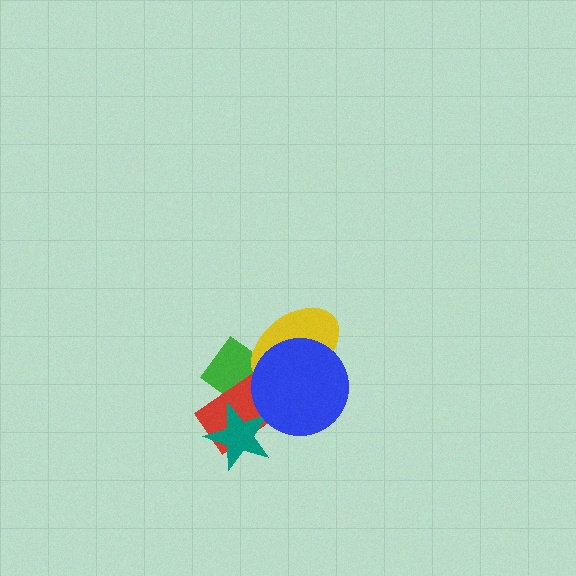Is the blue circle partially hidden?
No, no other shape covers it.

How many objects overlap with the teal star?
1 object overlaps with the teal star.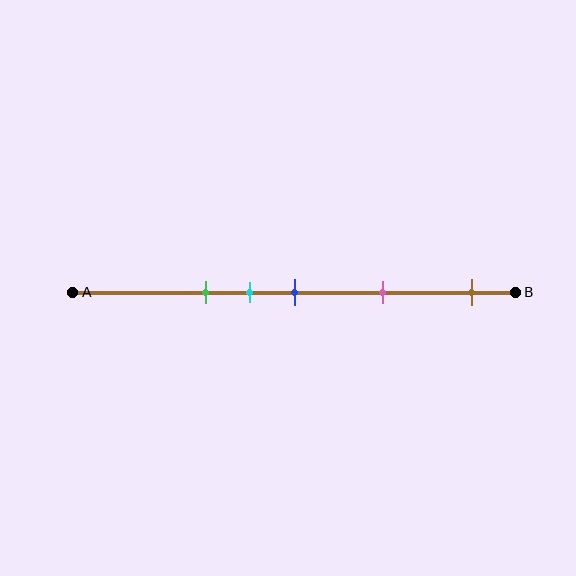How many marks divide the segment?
There are 5 marks dividing the segment.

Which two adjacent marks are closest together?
The cyan and blue marks are the closest adjacent pair.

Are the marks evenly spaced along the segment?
No, the marks are not evenly spaced.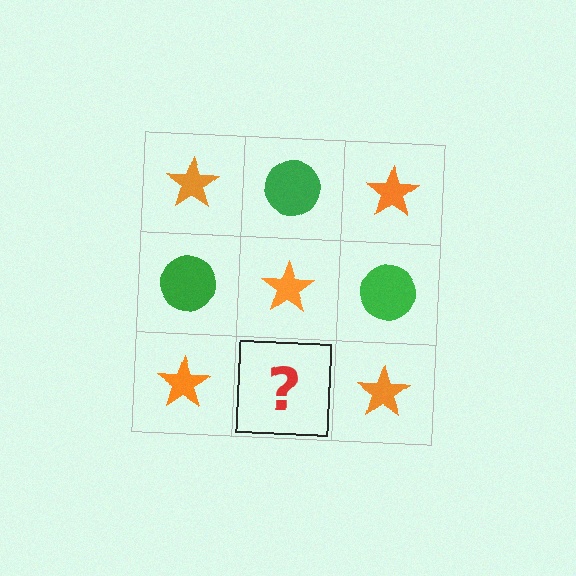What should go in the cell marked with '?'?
The missing cell should contain a green circle.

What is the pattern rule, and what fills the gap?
The rule is that it alternates orange star and green circle in a checkerboard pattern. The gap should be filled with a green circle.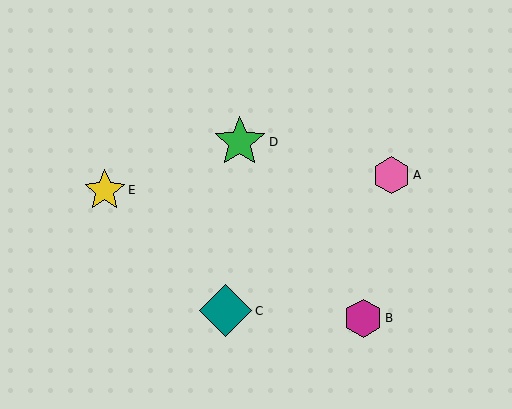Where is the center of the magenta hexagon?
The center of the magenta hexagon is at (363, 318).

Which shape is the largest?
The teal diamond (labeled C) is the largest.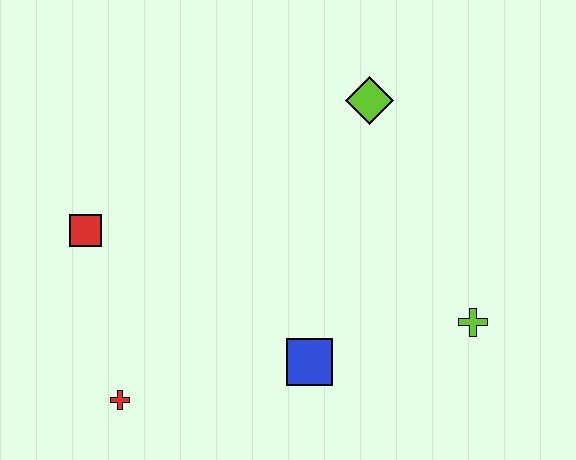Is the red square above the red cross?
Yes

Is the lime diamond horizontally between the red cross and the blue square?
No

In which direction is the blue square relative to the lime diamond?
The blue square is below the lime diamond.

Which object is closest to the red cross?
The red square is closest to the red cross.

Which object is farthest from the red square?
The lime cross is farthest from the red square.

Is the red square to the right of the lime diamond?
No